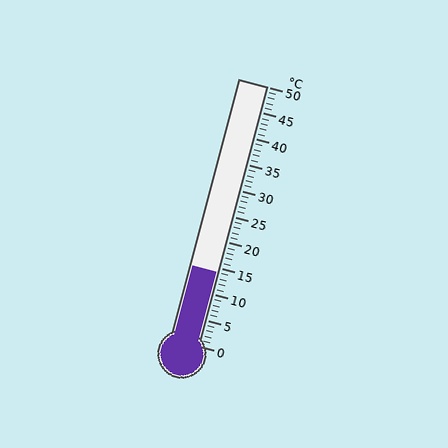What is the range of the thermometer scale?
The thermometer scale ranges from 0°C to 50°C.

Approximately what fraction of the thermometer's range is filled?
The thermometer is filled to approximately 30% of its range.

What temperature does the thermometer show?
The thermometer shows approximately 14°C.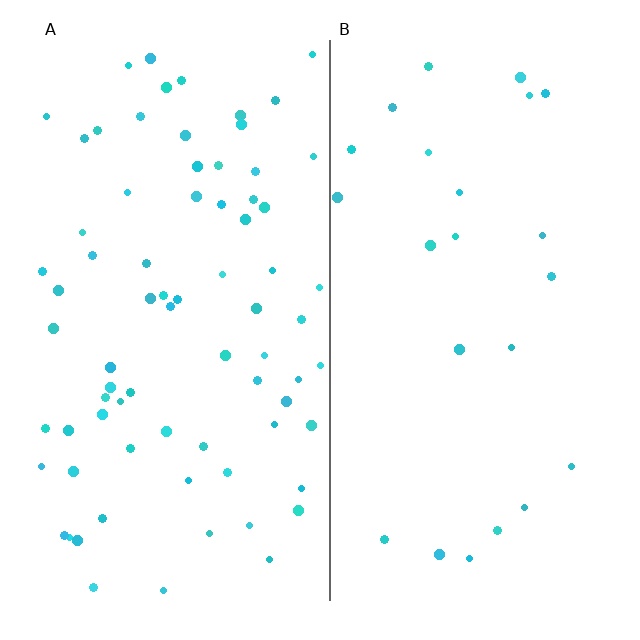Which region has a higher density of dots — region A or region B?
A (the left).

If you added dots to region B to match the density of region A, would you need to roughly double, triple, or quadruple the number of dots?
Approximately triple.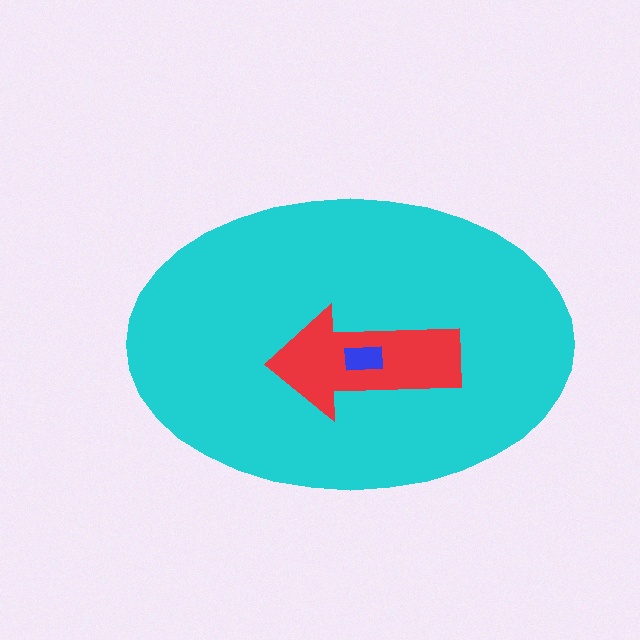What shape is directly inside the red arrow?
The blue rectangle.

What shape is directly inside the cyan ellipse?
The red arrow.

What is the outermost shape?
The cyan ellipse.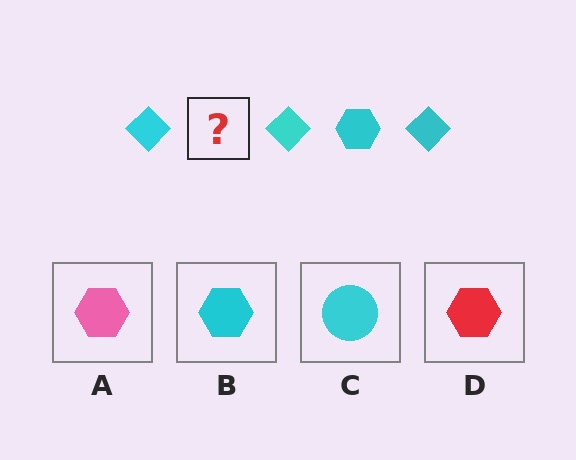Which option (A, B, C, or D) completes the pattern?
B.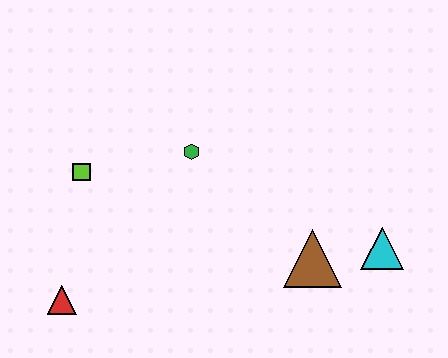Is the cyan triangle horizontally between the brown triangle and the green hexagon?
No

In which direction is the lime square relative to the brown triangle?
The lime square is to the left of the brown triangle.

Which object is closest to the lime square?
The green hexagon is closest to the lime square.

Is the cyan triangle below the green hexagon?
Yes